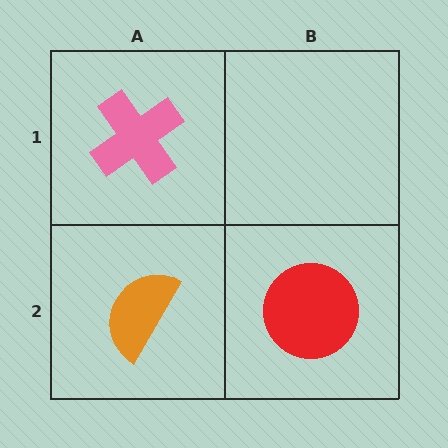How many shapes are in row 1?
1 shape.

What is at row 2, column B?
A red circle.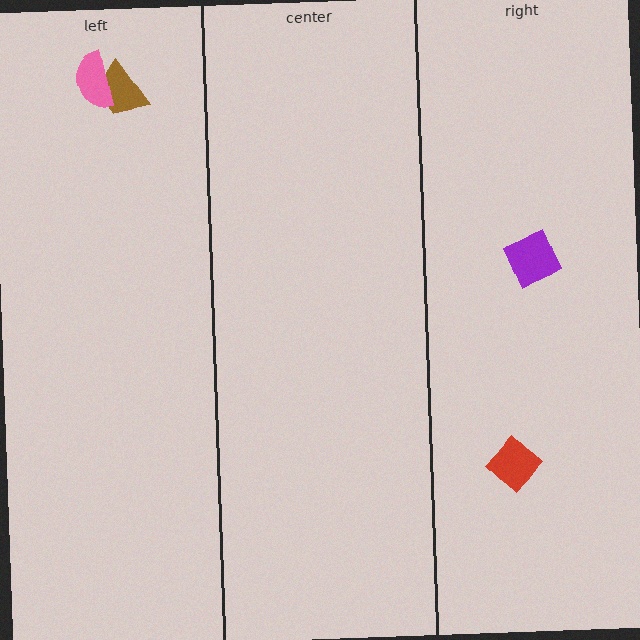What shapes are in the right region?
The red diamond, the purple square.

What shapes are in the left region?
The brown trapezoid, the pink semicircle.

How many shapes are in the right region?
2.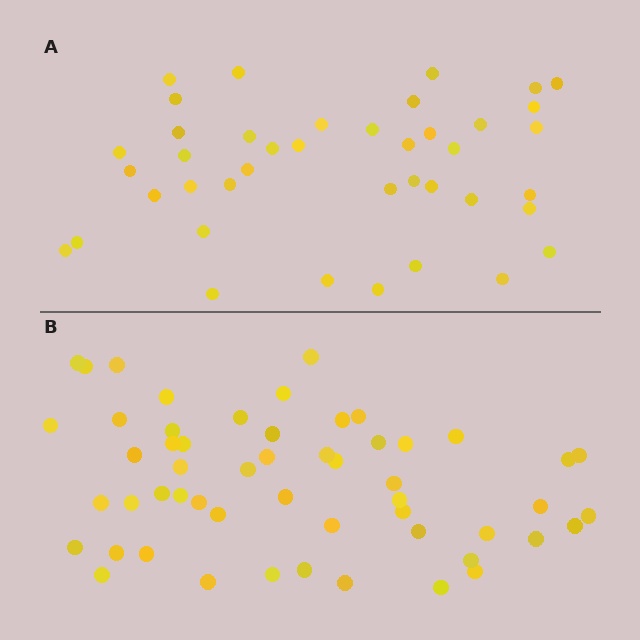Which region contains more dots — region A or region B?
Region B (the bottom region) has more dots.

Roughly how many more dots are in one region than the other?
Region B has approximately 15 more dots than region A.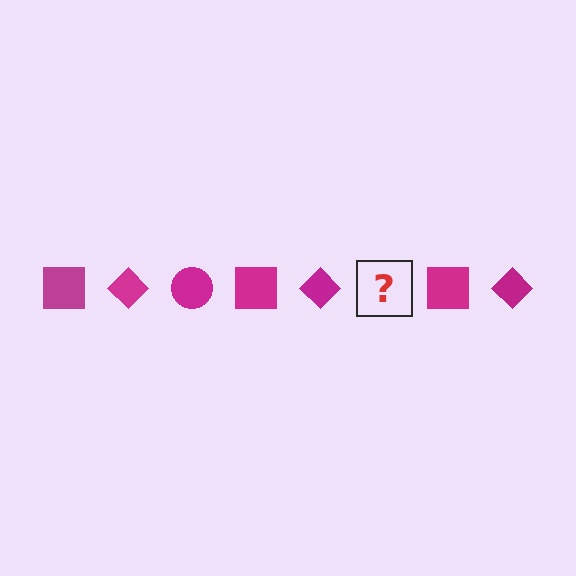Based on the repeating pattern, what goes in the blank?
The blank should be a magenta circle.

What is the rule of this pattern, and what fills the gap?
The rule is that the pattern cycles through square, diamond, circle shapes in magenta. The gap should be filled with a magenta circle.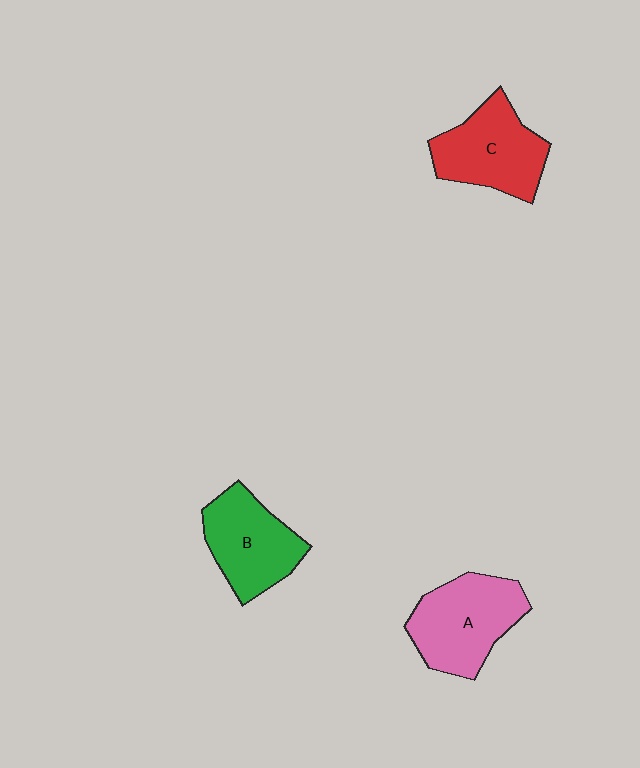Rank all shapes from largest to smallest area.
From largest to smallest: A (pink), C (red), B (green).